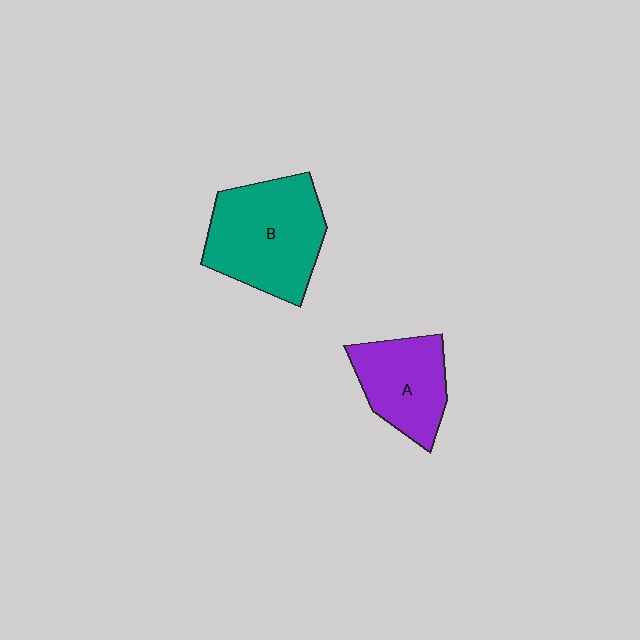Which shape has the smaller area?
Shape A (purple).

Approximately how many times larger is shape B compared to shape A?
Approximately 1.5 times.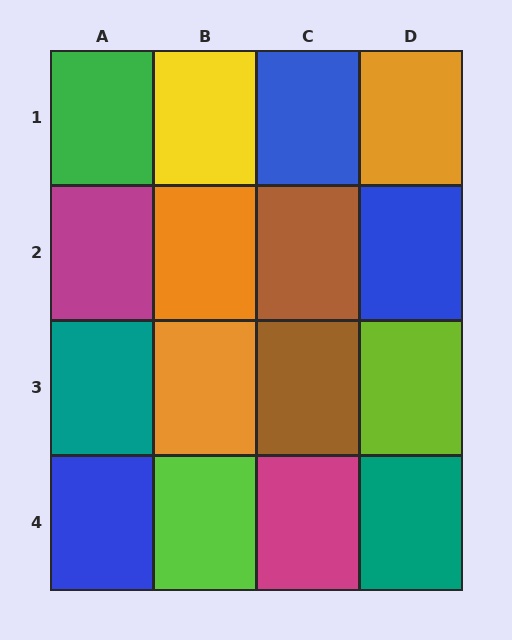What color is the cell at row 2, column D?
Blue.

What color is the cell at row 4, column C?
Magenta.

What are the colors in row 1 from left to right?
Green, yellow, blue, orange.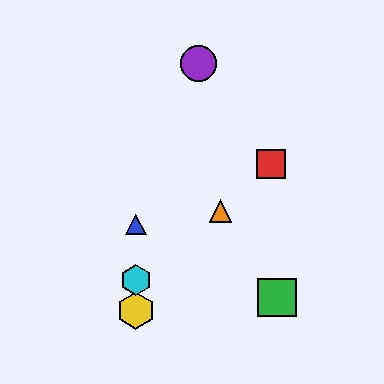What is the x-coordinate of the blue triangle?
The blue triangle is at x≈136.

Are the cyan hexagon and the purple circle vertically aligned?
No, the cyan hexagon is at x≈136 and the purple circle is at x≈198.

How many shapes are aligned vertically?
3 shapes (the blue triangle, the yellow hexagon, the cyan hexagon) are aligned vertically.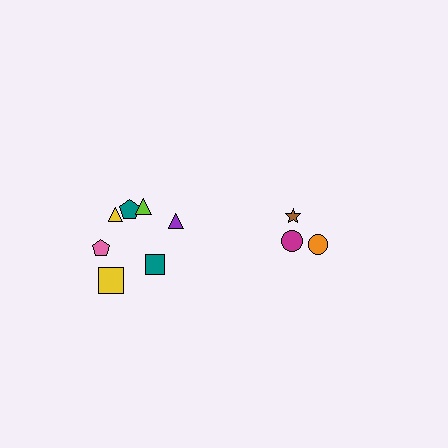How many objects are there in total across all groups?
There are 10 objects.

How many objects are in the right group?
There are 3 objects.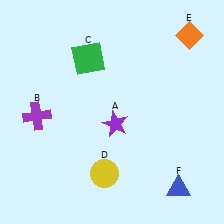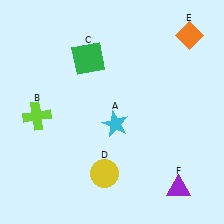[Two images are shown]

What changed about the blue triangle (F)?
In Image 1, F is blue. In Image 2, it changed to purple.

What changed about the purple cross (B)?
In Image 1, B is purple. In Image 2, it changed to lime.